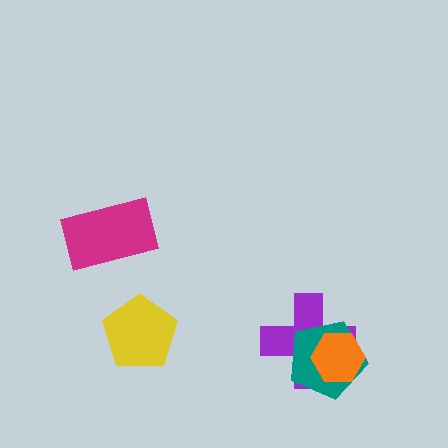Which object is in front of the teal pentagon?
The orange hexagon is in front of the teal pentagon.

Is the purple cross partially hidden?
Yes, it is partially covered by another shape.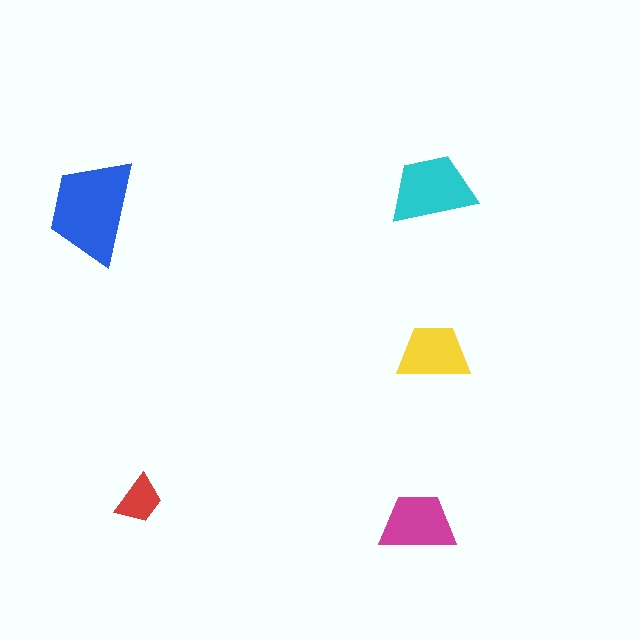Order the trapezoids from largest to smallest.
the blue one, the cyan one, the magenta one, the yellow one, the red one.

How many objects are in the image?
There are 5 objects in the image.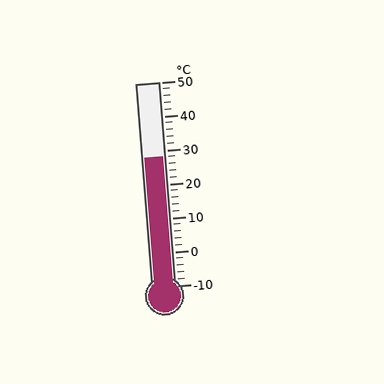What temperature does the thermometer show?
The thermometer shows approximately 28°C.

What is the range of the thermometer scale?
The thermometer scale ranges from -10°C to 50°C.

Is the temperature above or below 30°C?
The temperature is below 30°C.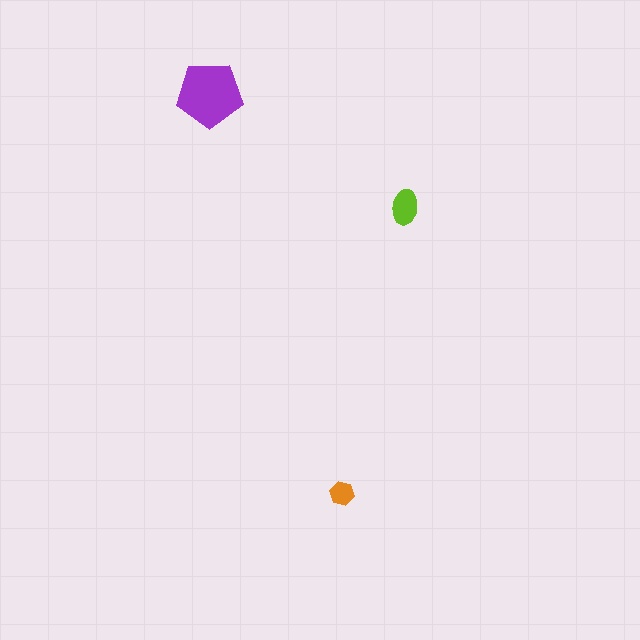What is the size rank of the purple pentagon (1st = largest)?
1st.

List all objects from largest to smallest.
The purple pentagon, the lime ellipse, the orange hexagon.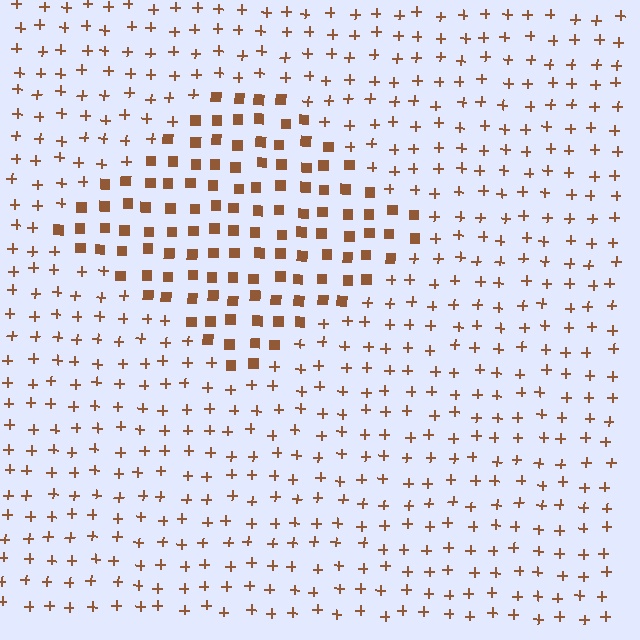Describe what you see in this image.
The image is filled with small brown elements arranged in a uniform grid. A diamond-shaped region contains squares, while the surrounding area contains plus signs. The boundary is defined purely by the change in element shape.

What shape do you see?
I see a diamond.